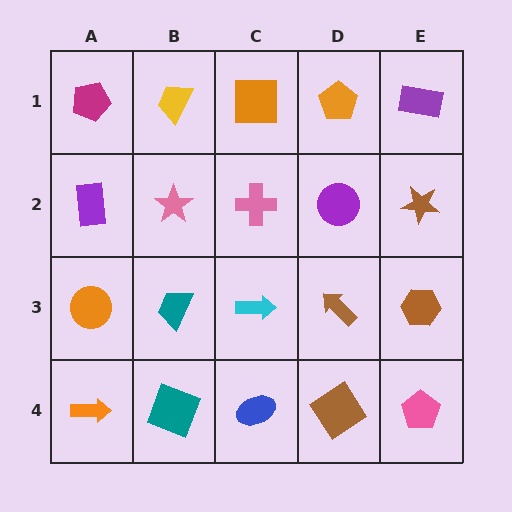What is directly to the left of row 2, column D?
A pink cross.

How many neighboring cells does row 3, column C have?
4.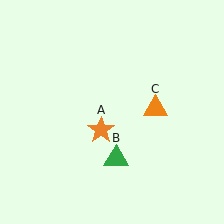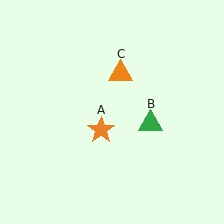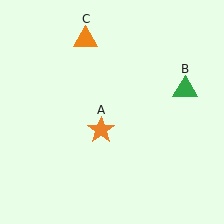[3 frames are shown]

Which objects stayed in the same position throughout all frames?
Orange star (object A) remained stationary.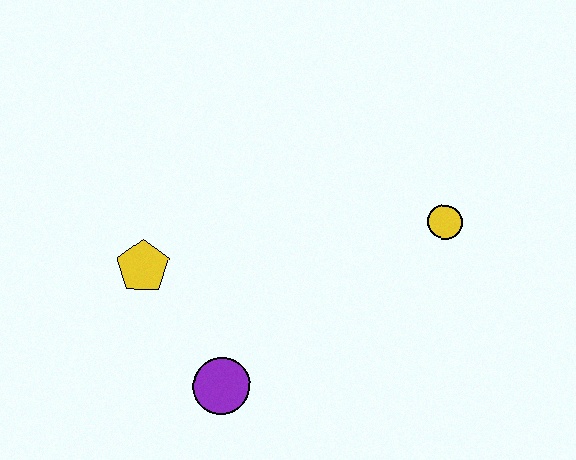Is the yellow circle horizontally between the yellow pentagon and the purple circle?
No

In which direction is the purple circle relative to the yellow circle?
The purple circle is to the left of the yellow circle.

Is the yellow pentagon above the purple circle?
Yes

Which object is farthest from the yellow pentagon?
The yellow circle is farthest from the yellow pentagon.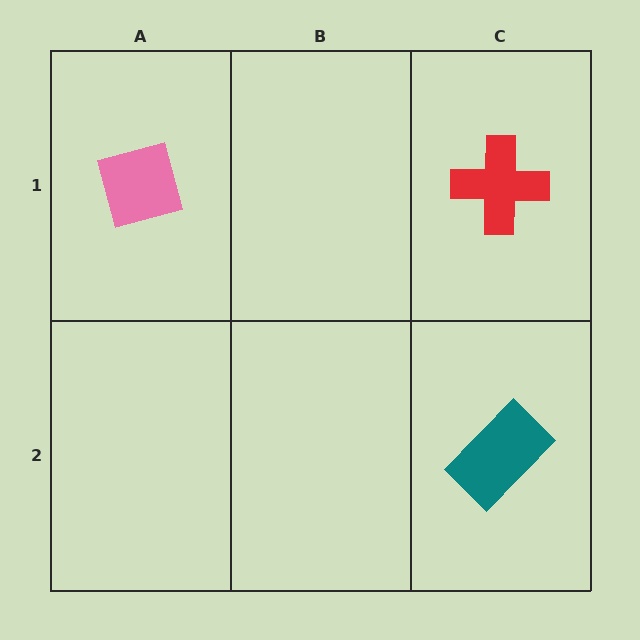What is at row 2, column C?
A teal rectangle.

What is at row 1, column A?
A pink square.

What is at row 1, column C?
A red cross.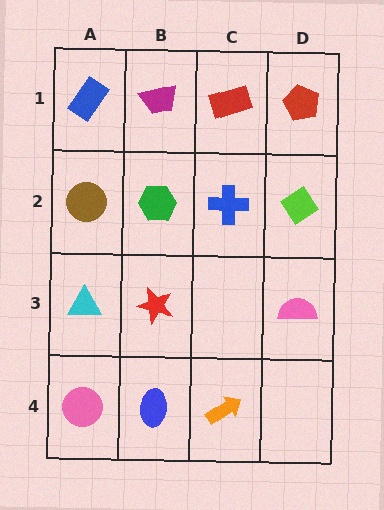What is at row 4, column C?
An orange arrow.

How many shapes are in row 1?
4 shapes.